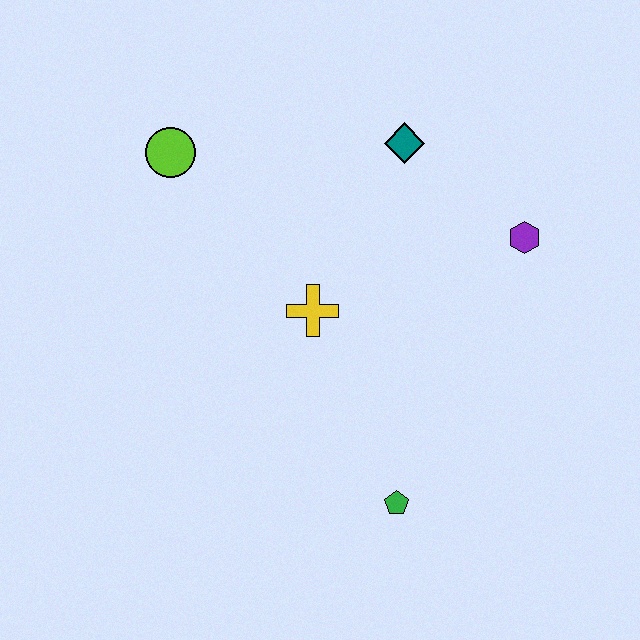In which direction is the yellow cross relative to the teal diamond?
The yellow cross is below the teal diamond.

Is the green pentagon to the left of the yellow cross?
No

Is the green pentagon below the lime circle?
Yes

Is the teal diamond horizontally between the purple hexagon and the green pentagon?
Yes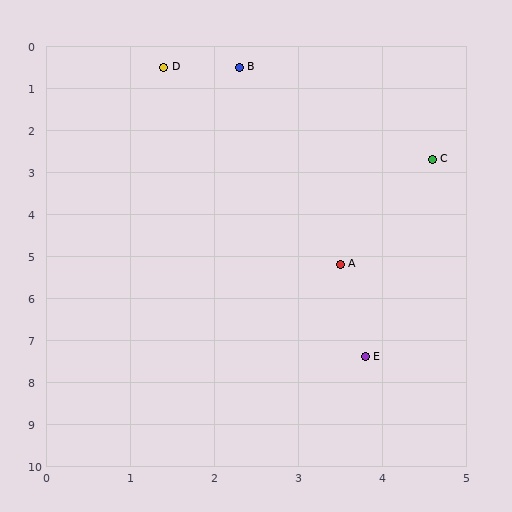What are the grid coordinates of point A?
Point A is at approximately (3.5, 5.2).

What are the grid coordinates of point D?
Point D is at approximately (1.4, 0.5).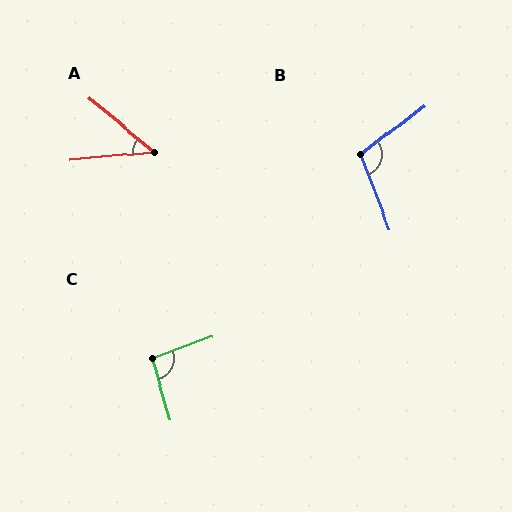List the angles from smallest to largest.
A (44°), C (93°), B (106°).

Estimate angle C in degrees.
Approximately 93 degrees.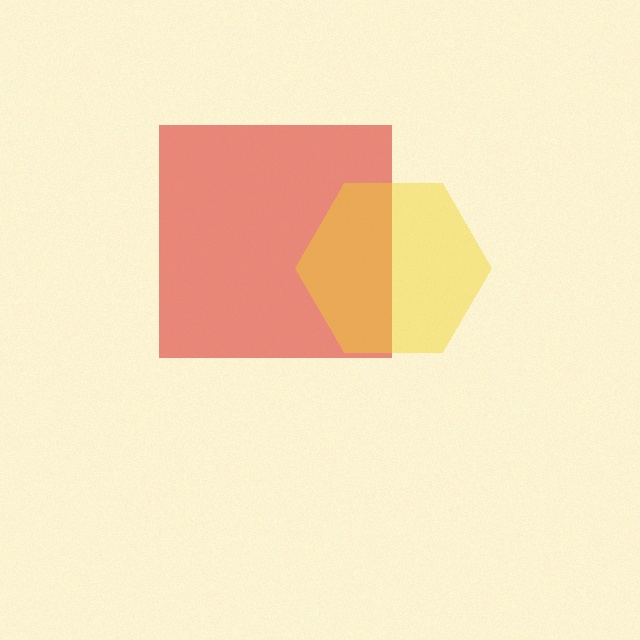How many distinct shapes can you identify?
There are 2 distinct shapes: a red square, a yellow hexagon.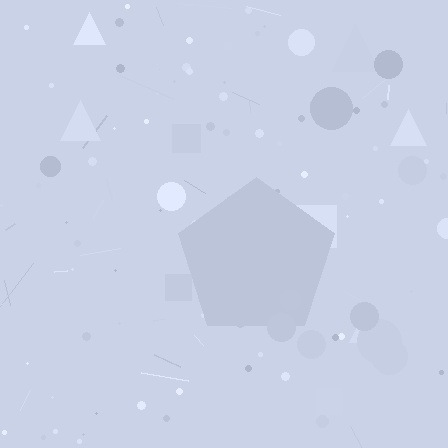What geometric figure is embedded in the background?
A pentagon is embedded in the background.